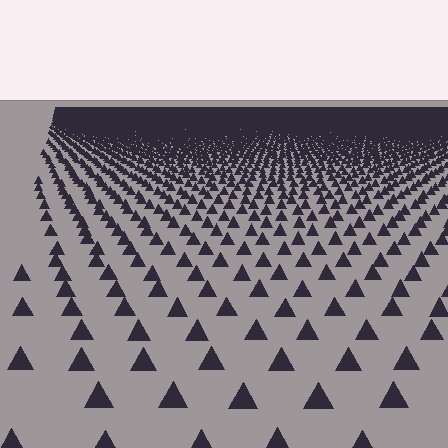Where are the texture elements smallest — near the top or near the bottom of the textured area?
Near the top.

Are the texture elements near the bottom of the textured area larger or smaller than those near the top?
Larger. Near the bottom, elements are closer to the viewer and appear at a bigger on-screen size.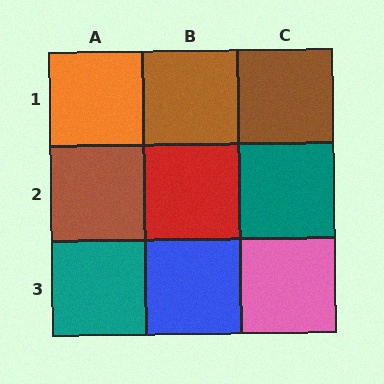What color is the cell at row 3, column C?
Pink.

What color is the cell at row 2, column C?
Teal.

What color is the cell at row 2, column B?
Red.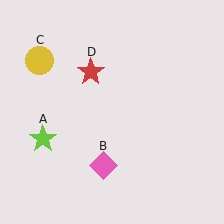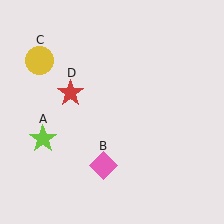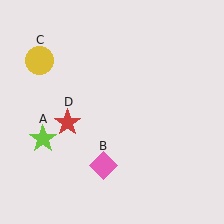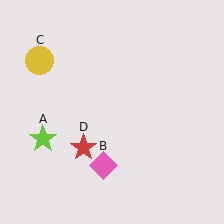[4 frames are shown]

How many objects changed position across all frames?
1 object changed position: red star (object D).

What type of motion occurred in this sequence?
The red star (object D) rotated counterclockwise around the center of the scene.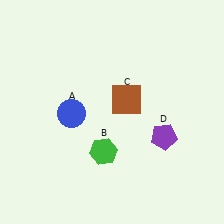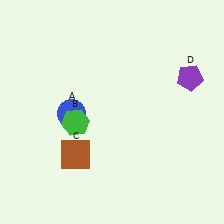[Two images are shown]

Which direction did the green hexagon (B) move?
The green hexagon (B) moved up.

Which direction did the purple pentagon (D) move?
The purple pentagon (D) moved up.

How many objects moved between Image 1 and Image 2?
3 objects moved between the two images.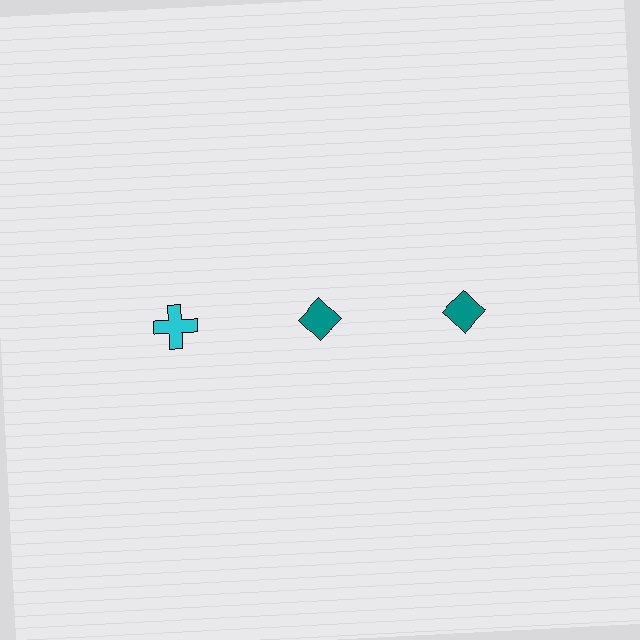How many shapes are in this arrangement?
There are 3 shapes arranged in a grid pattern.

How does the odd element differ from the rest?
It differs in both color (cyan instead of teal) and shape (cross instead of diamond).